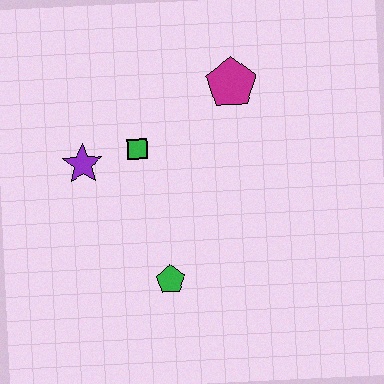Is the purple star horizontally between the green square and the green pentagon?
No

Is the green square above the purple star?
Yes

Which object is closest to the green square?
The purple star is closest to the green square.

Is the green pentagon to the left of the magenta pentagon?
Yes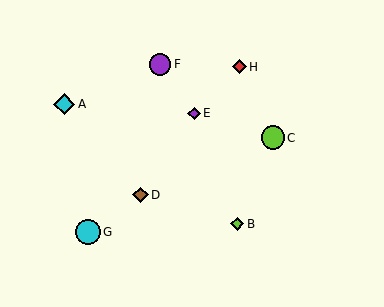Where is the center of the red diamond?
The center of the red diamond is at (239, 67).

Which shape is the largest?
The cyan circle (labeled G) is the largest.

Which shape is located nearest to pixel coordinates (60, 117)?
The cyan diamond (labeled A) at (64, 104) is nearest to that location.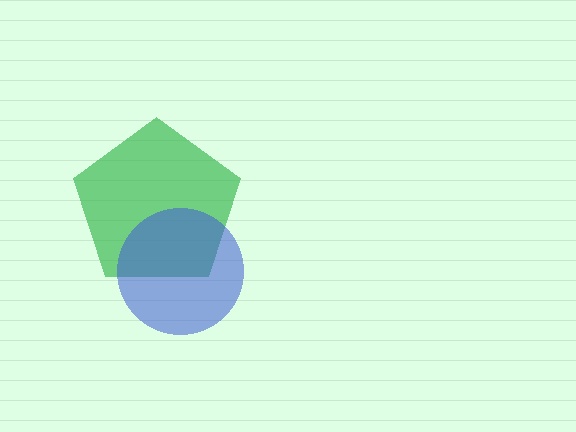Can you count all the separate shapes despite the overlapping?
Yes, there are 2 separate shapes.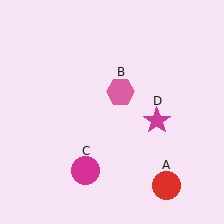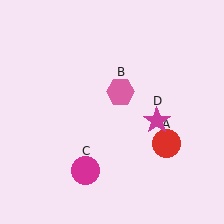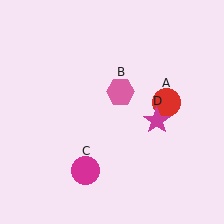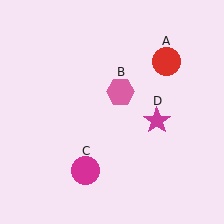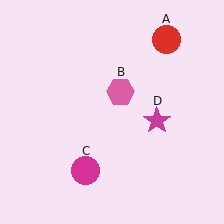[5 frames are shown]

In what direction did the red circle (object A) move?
The red circle (object A) moved up.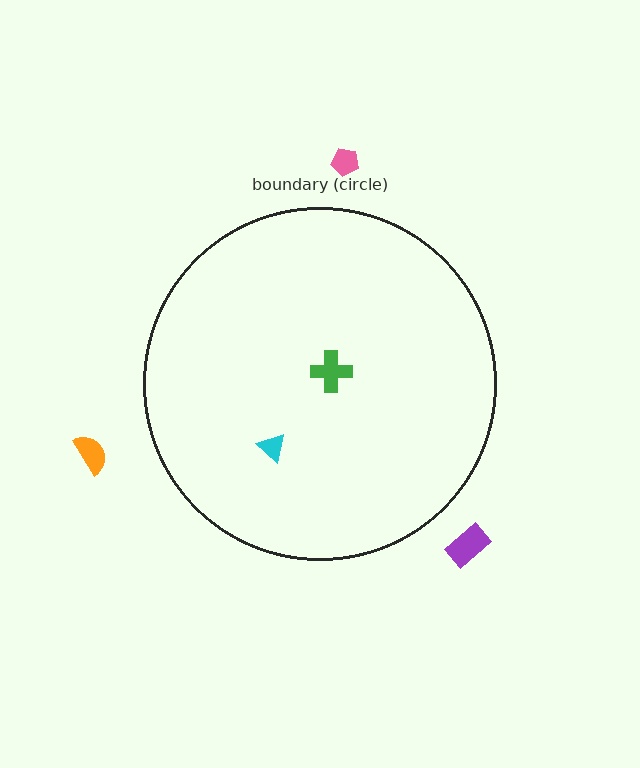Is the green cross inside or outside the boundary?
Inside.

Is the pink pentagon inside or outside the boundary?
Outside.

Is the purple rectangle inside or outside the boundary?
Outside.